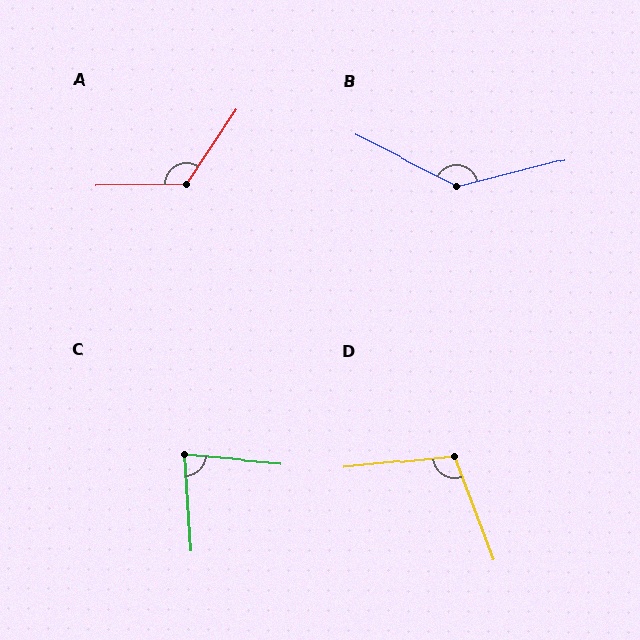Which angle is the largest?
B, at approximately 139 degrees.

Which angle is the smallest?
C, at approximately 81 degrees.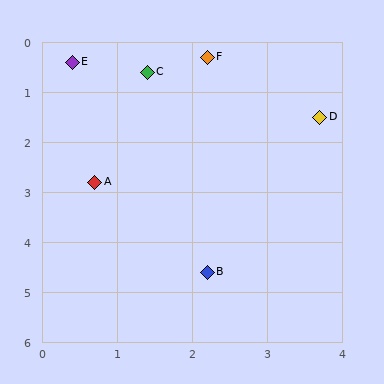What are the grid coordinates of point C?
Point C is at approximately (1.4, 0.6).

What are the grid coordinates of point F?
Point F is at approximately (2.2, 0.3).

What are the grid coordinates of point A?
Point A is at approximately (0.7, 2.8).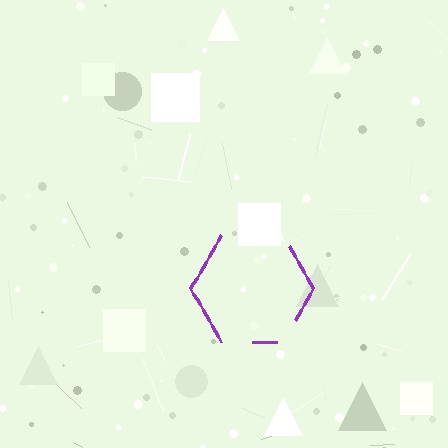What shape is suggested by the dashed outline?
The dashed outline suggests a hexagon.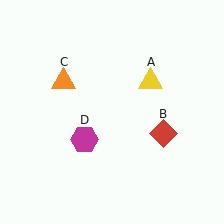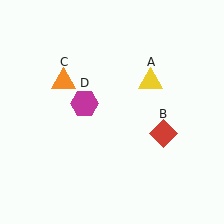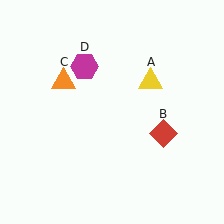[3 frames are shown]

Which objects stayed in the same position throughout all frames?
Yellow triangle (object A) and red diamond (object B) and orange triangle (object C) remained stationary.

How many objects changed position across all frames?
1 object changed position: magenta hexagon (object D).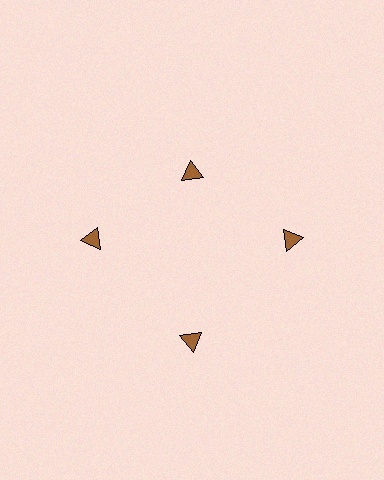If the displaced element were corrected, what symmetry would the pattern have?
It would have 4-fold rotational symmetry — the pattern would map onto itself every 90 degrees.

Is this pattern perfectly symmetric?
No. The 4 brown triangles are arranged in a ring, but one element near the 12 o'clock position is pulled inward toward the center, breaking the 4-fold rotational symmetry.